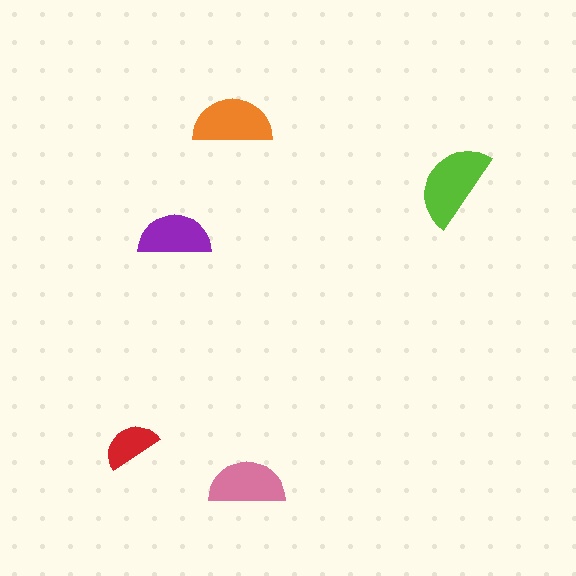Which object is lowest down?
The pink semicircle is bottommost.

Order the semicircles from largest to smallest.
the lime one, the orange one, the pink one, the purple one, the red one.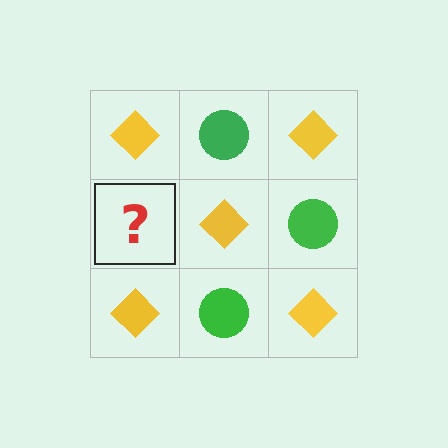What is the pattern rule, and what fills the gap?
The rule is that it alternates yellow diamond and green circle in a checkerboard pattern. The gap should be filled with a green circle.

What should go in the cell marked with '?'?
The missing cell should contain a green circle.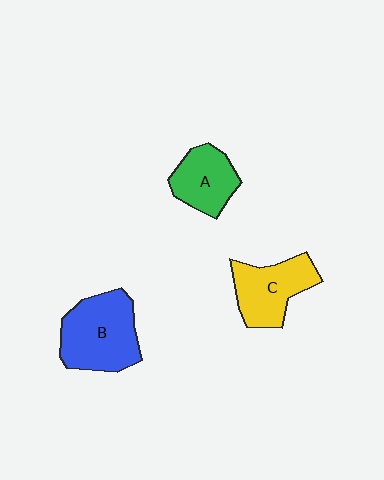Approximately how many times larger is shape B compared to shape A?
Approximately 1.5 times.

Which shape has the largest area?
Shape B (blue).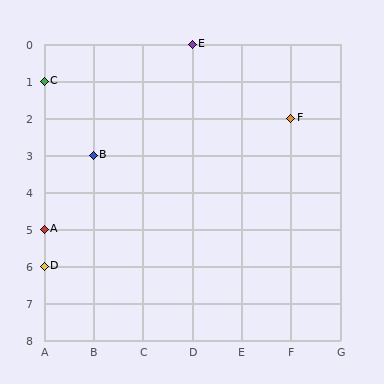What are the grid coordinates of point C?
Point C is at grid coordinates (A, 1).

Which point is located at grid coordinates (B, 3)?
Point B is at (B, 3).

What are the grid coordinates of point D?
Point D is at grid coordinates (A, 6).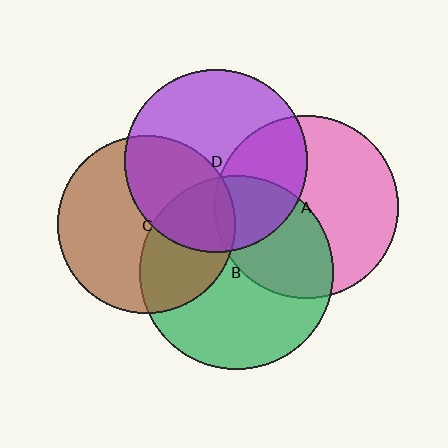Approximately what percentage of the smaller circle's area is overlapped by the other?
Approximately 40%.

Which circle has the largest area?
Circle B (green).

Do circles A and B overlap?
Yes.